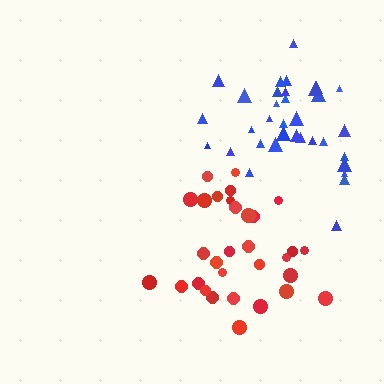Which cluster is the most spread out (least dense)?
Blue.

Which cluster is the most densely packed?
Red.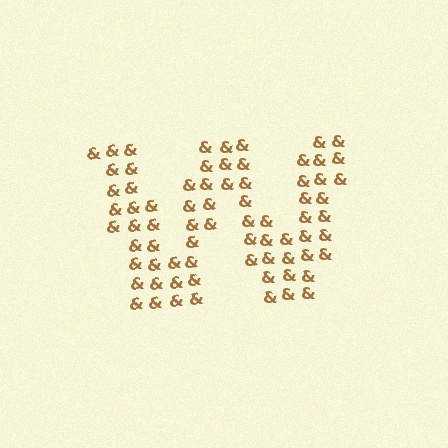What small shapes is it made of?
It is made of small ampersands.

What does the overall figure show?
The overall figure shows the letter W.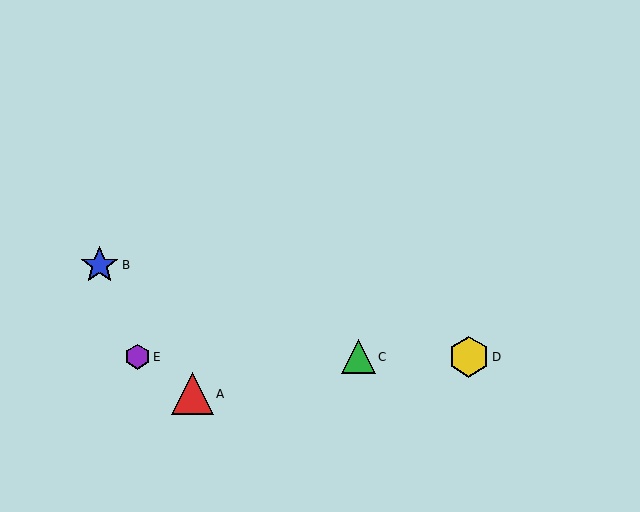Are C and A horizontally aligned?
No, C is at y≈357 and A is at y≈394.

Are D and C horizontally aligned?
Yes, both are at y≈357.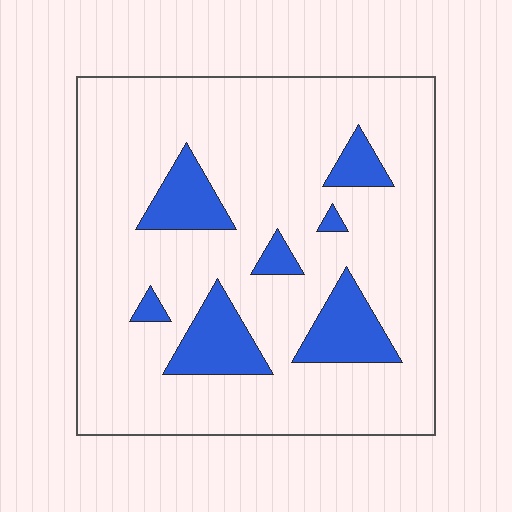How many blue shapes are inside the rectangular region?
7.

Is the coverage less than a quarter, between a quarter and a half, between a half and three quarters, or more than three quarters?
Less than a quarter.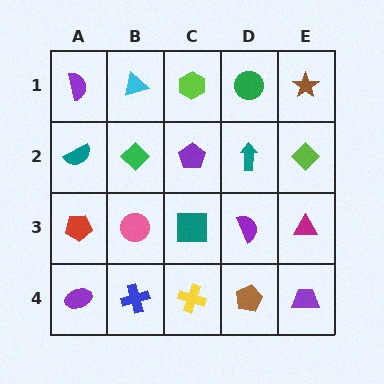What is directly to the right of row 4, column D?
A purple trapezoid.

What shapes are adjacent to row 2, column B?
A cyan triangle (row 1, column B), a pink circle (row 3, column B), a teal semicircle (row 2, column A), a purple pentagon (row 2, column C).